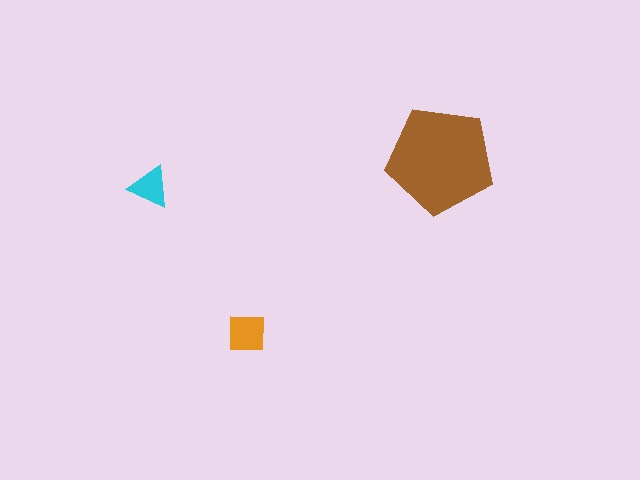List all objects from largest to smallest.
The brown pentagon, the orange square, the cyan triangle.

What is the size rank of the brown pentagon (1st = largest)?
1st.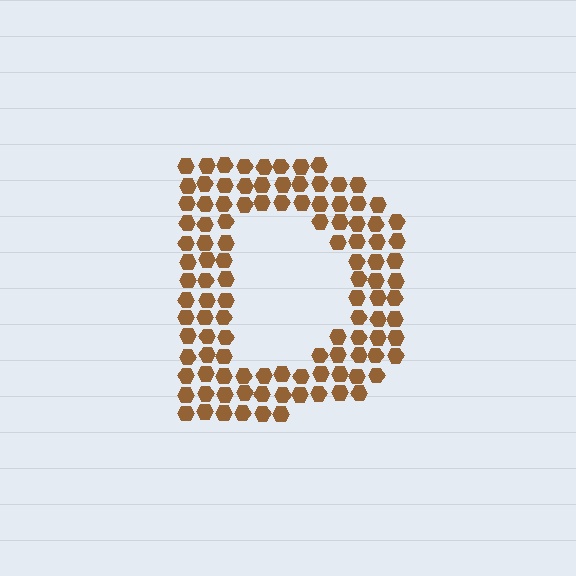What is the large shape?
The large shape is the letter D.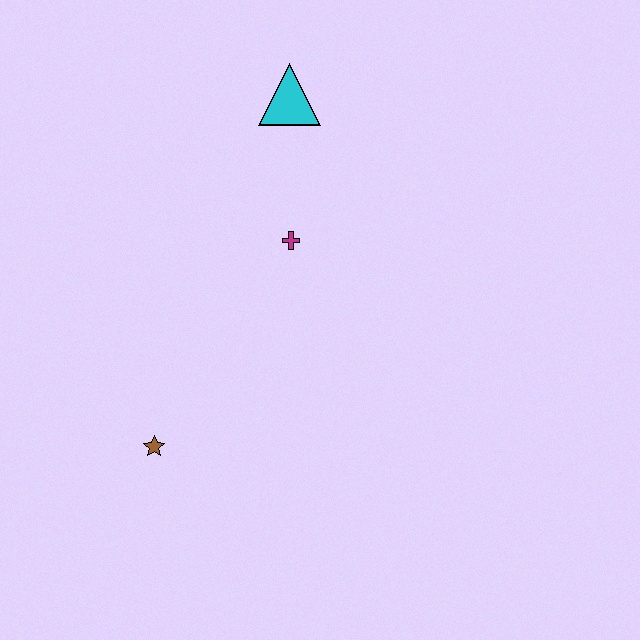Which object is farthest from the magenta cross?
The brown star is farthest from the magenta cross.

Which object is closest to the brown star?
The magenta cross is closest to the brown star.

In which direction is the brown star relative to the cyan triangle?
The brown star is below the cyan triangle.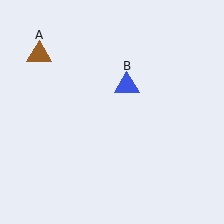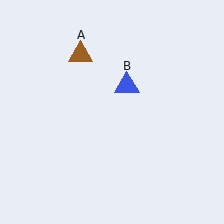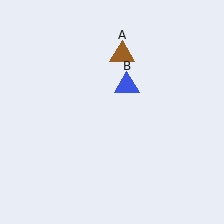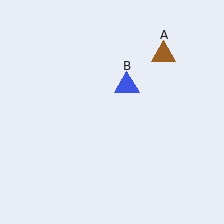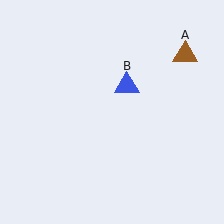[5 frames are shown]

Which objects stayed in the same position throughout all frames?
Blue triangle (object B) remained stationary.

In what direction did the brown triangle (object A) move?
The brown triangle (object A) moved right.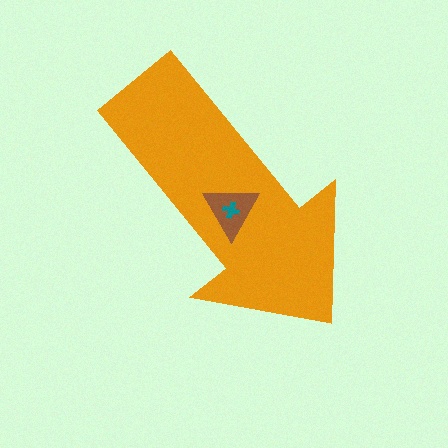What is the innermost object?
The teal cross.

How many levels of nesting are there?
3.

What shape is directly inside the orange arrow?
The brown triangle.